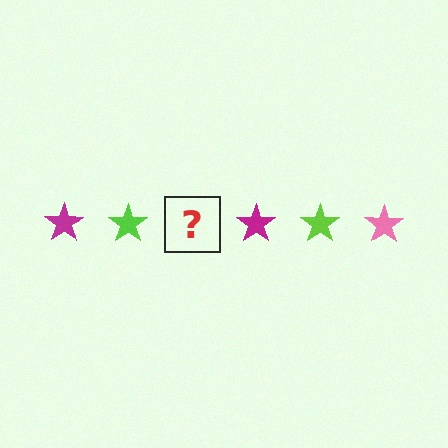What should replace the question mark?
The question mark should be replaced with a pink star.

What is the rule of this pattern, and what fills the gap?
The rule is that the pattern cycles through magenta, lime, pink stars. The gap should be filled with a pink star.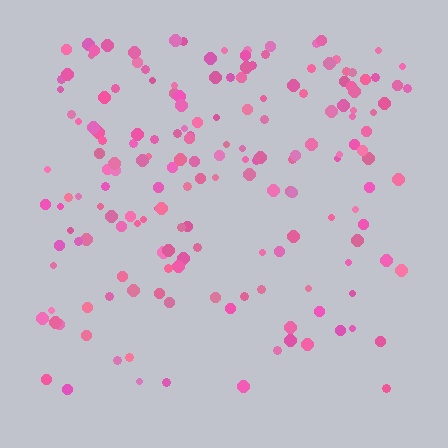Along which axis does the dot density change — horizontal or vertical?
Vertical.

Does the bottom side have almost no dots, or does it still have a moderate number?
Still a moderate number, just noticeably fewer than the top.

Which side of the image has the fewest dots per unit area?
The bottom.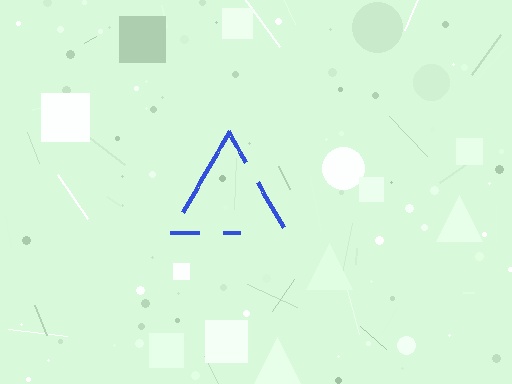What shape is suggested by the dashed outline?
The dashed outline suggests a triangle.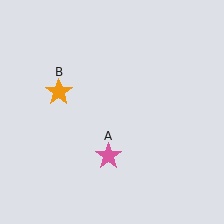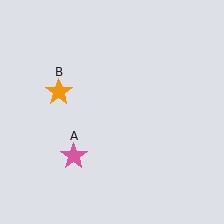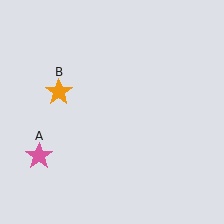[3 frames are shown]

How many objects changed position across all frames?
1 object changed position: pink star (object A).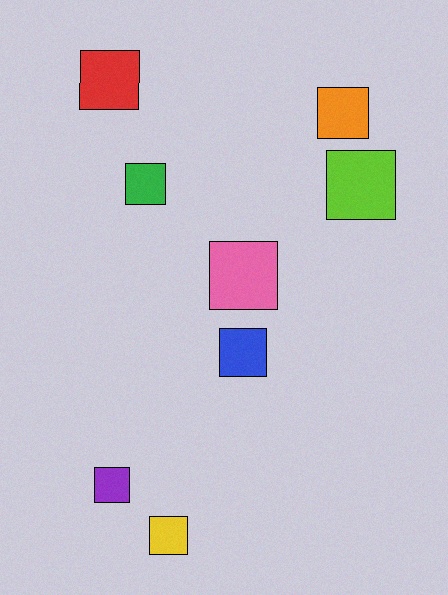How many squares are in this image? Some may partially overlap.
There are 8 squares.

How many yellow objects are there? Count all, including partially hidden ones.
There is 1 yellow object.